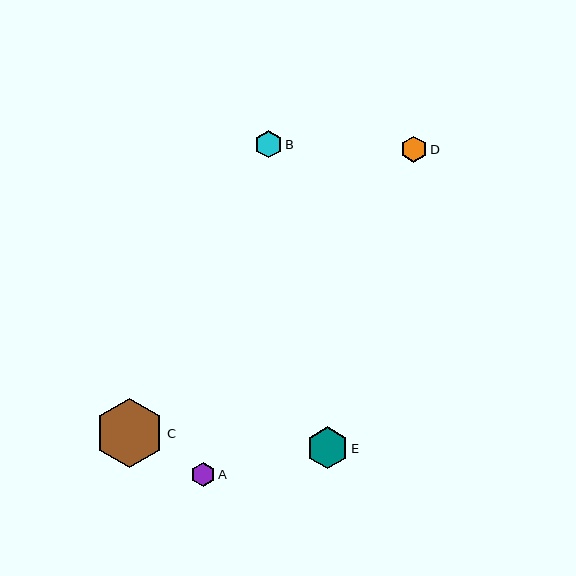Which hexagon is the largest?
Hexagon C is the largest with a size of approximately 68 pixels.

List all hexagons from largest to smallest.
From largest to smallest: C, E, B, D, A.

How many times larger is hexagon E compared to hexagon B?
Hexagon E is approximately 1.5 times the size of hexagon B.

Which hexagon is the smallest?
Hexagon A is the smallest with a size of approximately 24 pixels.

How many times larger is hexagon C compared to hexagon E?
Hexagon C is approximately 1.6 times the size of hexagon E.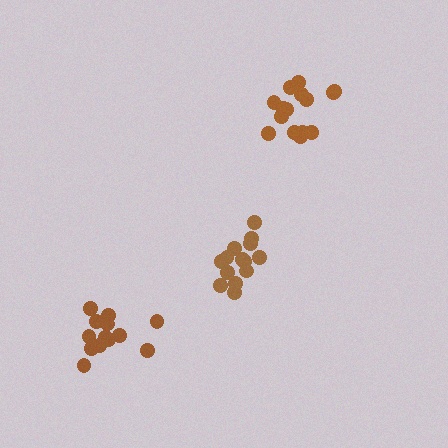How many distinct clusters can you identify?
There are 3 distinct clusters.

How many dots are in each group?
Group 1: 13 dots, Group 2: 16 dots, Group 3: 14 dots (43 total).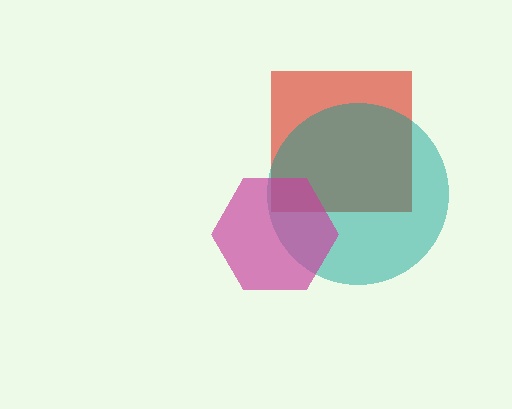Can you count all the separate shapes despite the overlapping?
Yes, there are 3 separate shapes.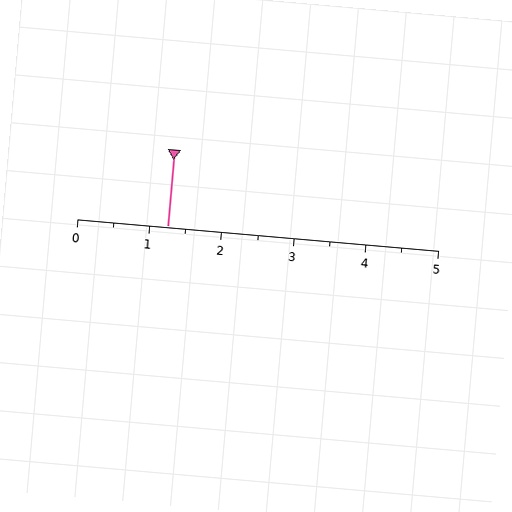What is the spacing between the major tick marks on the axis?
The major ticks are spaced 1 apart.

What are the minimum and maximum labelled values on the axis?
The axis runs from 0 to 5.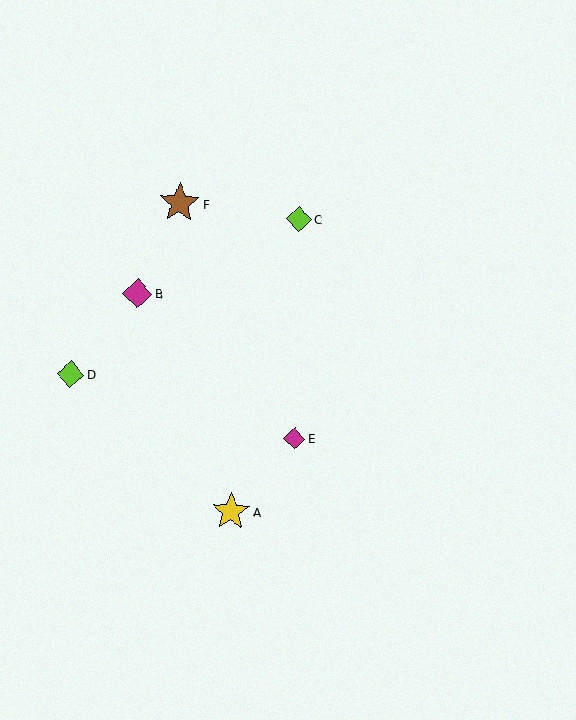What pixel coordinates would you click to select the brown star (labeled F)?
Click at (180, 203) to select the brown star F.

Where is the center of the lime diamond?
The center of the lime diamond is at (299, 219).